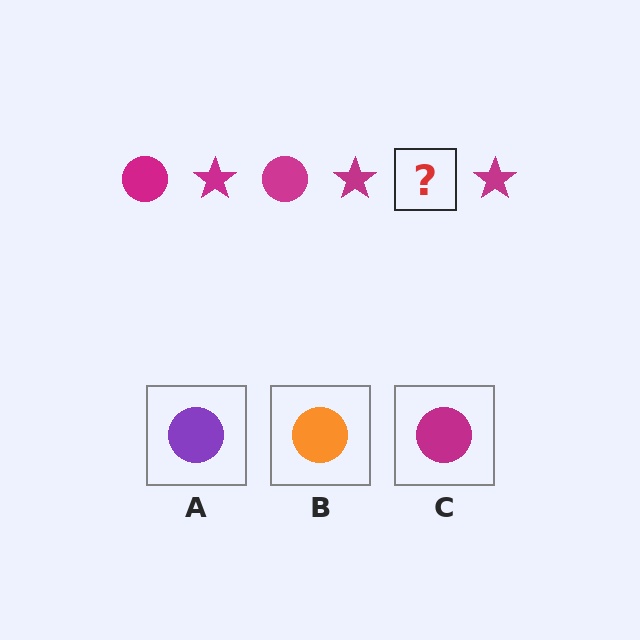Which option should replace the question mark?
Option C.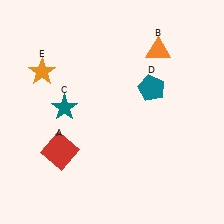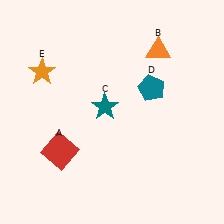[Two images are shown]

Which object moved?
The teal star (C) moved right.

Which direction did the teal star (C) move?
The teal star (C) moved right.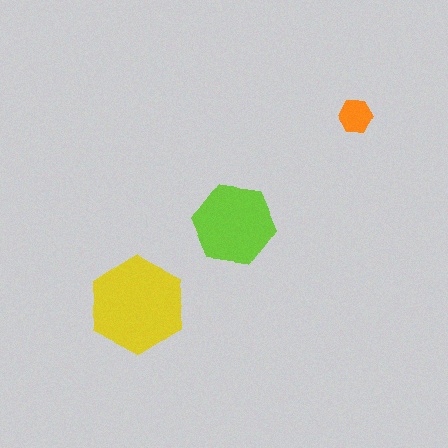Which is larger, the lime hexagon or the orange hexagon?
The lime one.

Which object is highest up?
The orange hexagon is topmost.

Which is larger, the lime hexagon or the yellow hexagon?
The yellow one.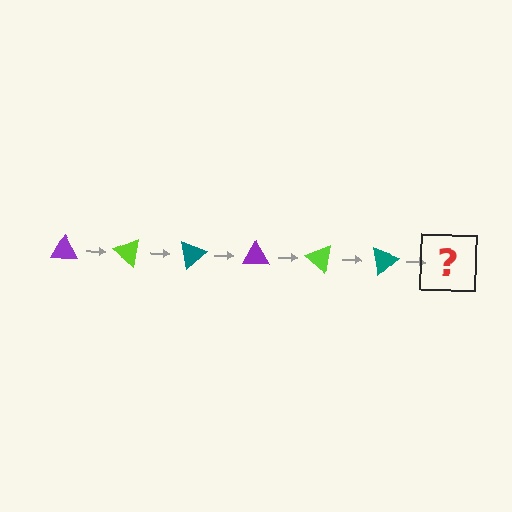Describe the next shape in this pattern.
It should be a purple triangle, rotated 240 degrees from the start.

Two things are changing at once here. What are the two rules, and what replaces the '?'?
The two rules are that it rotates 40 degrees each step and the color cycles through purple, lime, and teal. The '?' should be a purple triangle, rotated 240 degrees from the start.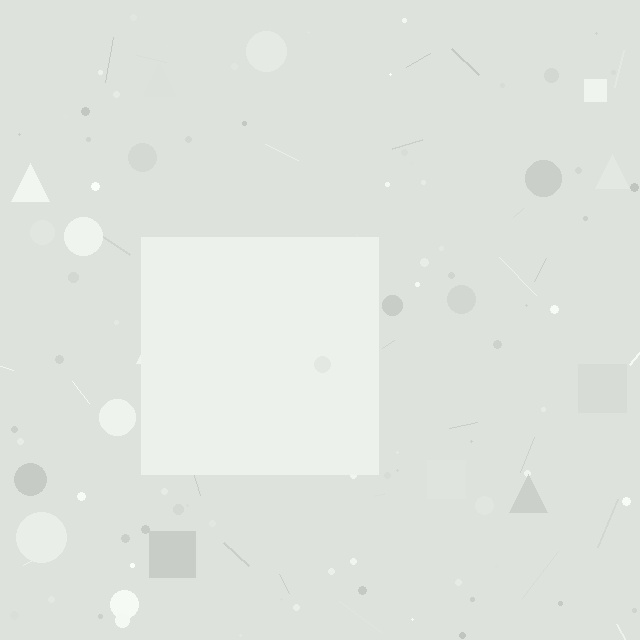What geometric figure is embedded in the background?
A square is embedded in the background.